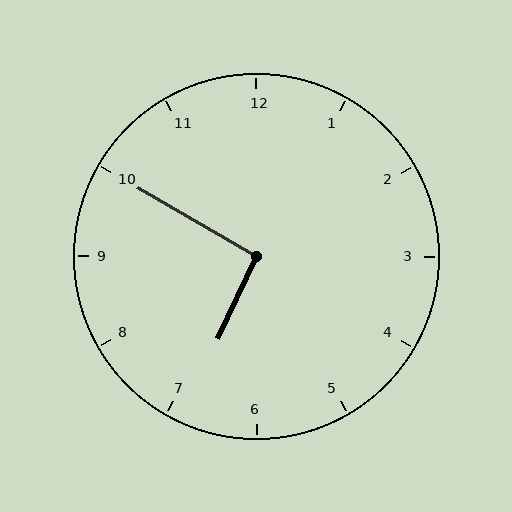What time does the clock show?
6:50.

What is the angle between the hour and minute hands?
Approximately 95 degrees.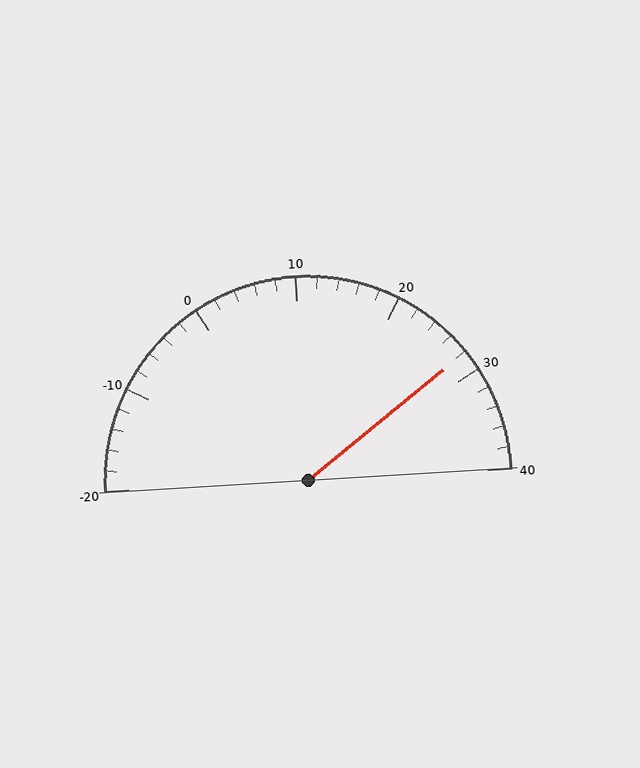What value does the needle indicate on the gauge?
The needle indicates approximately 28.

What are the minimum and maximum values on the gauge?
The gauge ranges from -20 to 40.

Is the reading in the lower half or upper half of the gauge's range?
The reading is in the upper half of the range (-20 to 40).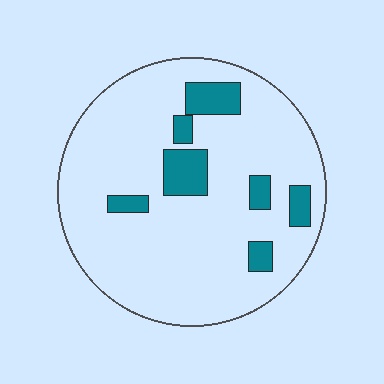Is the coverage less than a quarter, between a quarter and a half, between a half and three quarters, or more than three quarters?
Less than a quarter.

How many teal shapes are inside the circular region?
7.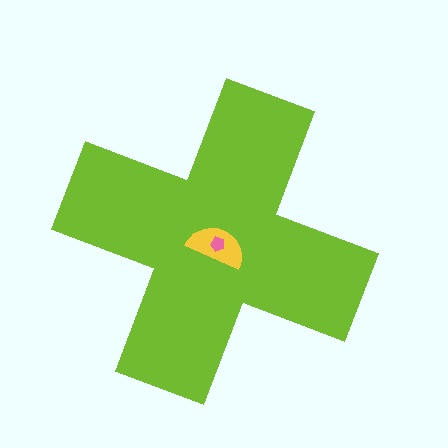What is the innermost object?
The pink pentagon.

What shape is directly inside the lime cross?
The yellow semicircle.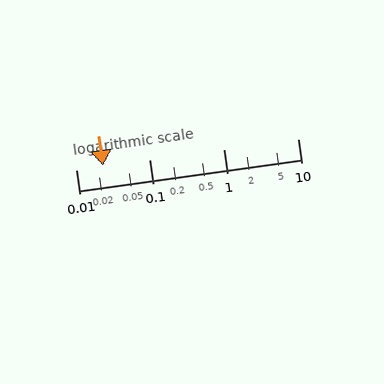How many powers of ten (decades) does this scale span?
The scale spans 3 decades, from 0.01 to 10.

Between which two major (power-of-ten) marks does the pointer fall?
The pointer is between 0.01 and 0.1.